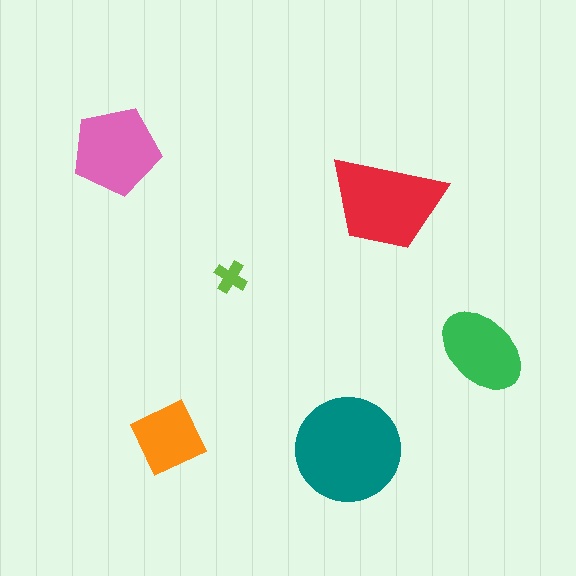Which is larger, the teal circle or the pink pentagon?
The teal circle.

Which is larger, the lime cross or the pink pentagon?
The pink pentagon.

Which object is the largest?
The teal circle.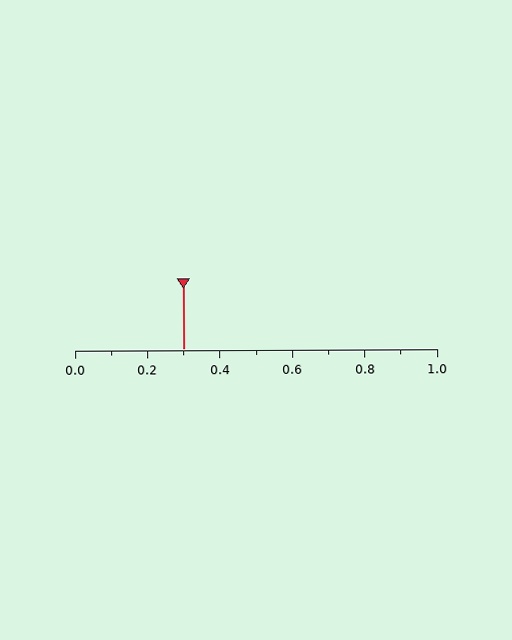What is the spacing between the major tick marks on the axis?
The major ticks are spaced 0.2 apart.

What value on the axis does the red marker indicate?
The marker indicates approximately 0.3.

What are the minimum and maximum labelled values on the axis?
The axis runs from 0.0 to 1.0.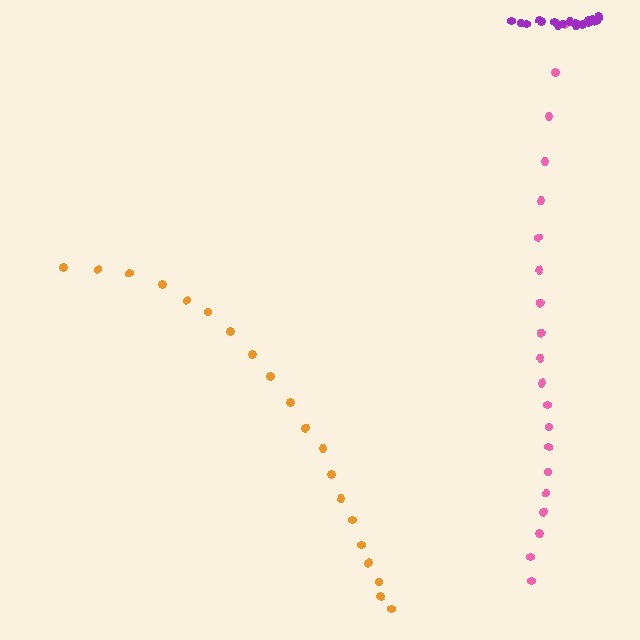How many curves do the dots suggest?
There are 3 distinct paths.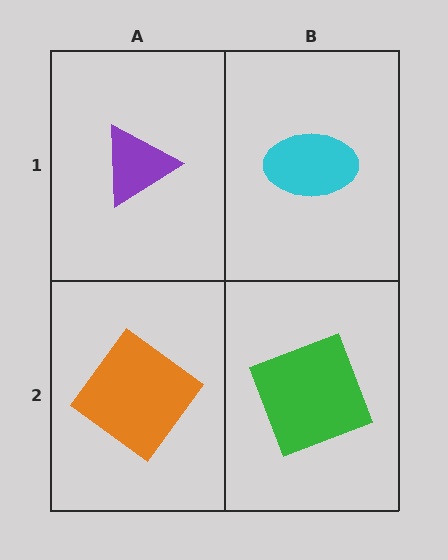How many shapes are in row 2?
2 shapes.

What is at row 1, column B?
A cyan ellipse.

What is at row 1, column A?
A purple triangle.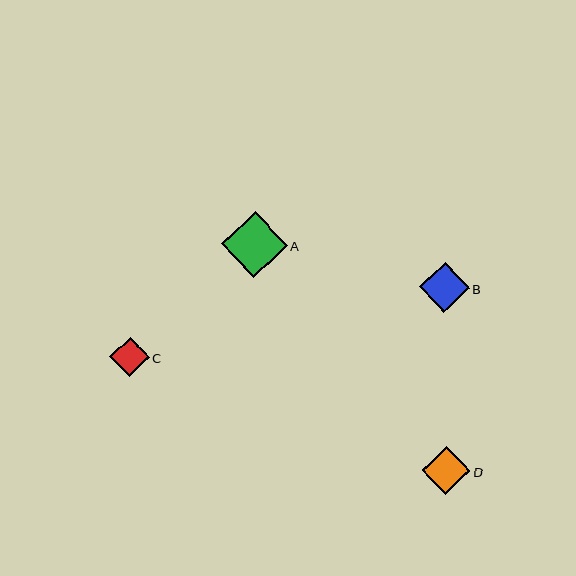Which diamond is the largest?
Diamond A is the largest with a size of approximately 66 pixels.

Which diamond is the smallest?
Diamond C is the smallest with a size of approximately 40 pixels.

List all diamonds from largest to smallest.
From largest to smallest: A, B, D, C.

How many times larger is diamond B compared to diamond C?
Diamond B is approximately 1.3 times the size of diamond C.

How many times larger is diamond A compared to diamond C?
Diamond A is approximately 1.7 times the size of diamond C.